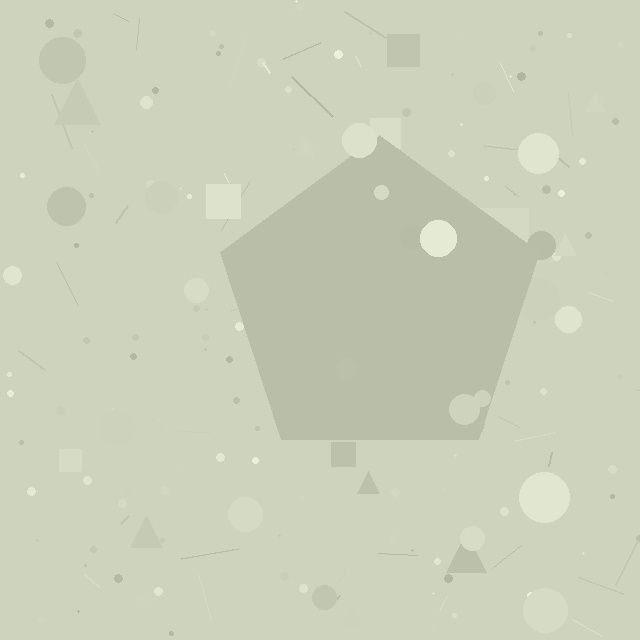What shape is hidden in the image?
A pentagon is hidden in the image.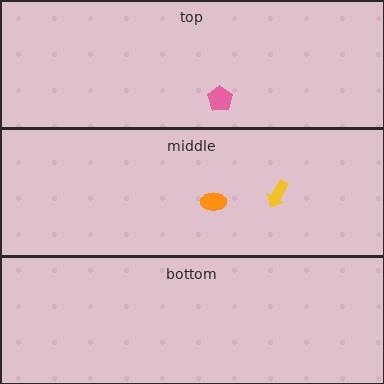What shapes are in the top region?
The pink pentagon.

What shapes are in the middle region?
The yellow arrow, the orange ellipse.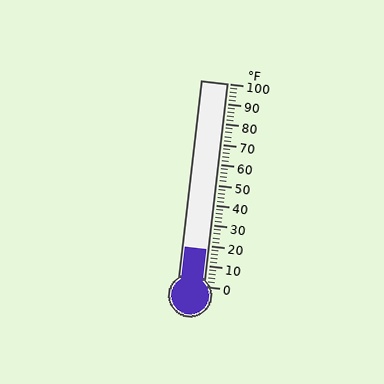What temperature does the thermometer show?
The thermometer shows approximately 18°F.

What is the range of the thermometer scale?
The thermometer scale ranges from 0°F to 100°F.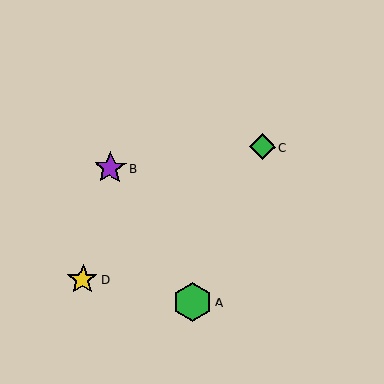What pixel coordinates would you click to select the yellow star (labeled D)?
Click at (83, 280) to select the yellow star D.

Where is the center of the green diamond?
The center of the green diamond is at (262, 147).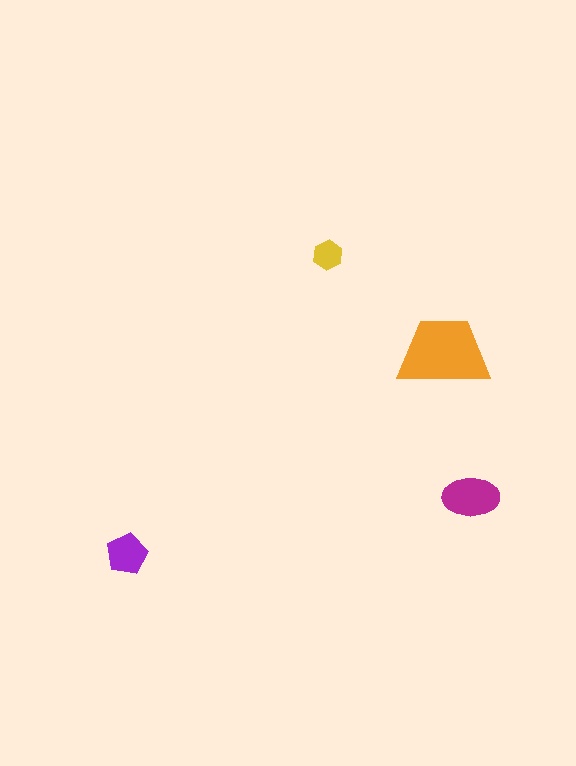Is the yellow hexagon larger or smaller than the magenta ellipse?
Smaller.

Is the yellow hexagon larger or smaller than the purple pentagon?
Smaller.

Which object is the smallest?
The yellow hexagon.